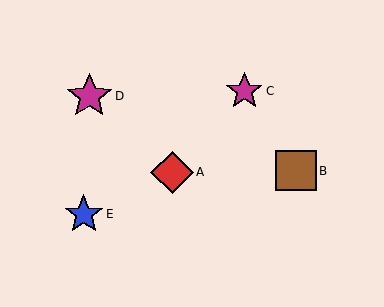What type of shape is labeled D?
Shape D is a magenta star.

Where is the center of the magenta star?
The center of the magenta star is at (89, 96).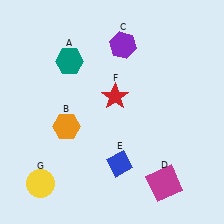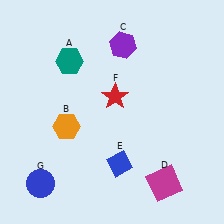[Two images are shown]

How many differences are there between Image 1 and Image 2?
There is 1 difference between the two images.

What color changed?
The circle (G) changed from yellow in Image 1 to blue in Image 2.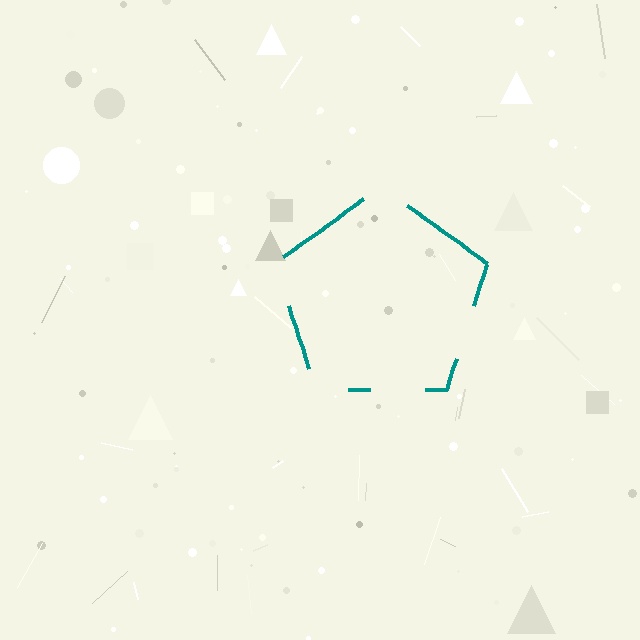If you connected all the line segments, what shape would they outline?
They would outline a pentagon.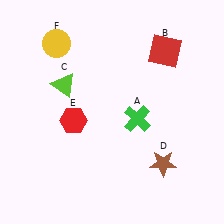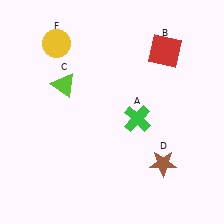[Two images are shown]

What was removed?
The red hexagon (E) was removed in Image 2.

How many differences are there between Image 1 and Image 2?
There is 1 difference between the two images.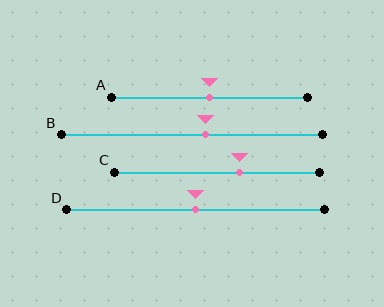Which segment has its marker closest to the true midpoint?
Segment A has its marker closest to the true midpoint.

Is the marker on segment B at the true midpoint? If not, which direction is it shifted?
No, the marker on segment B is shifted to the right by about 5% of the segment length.